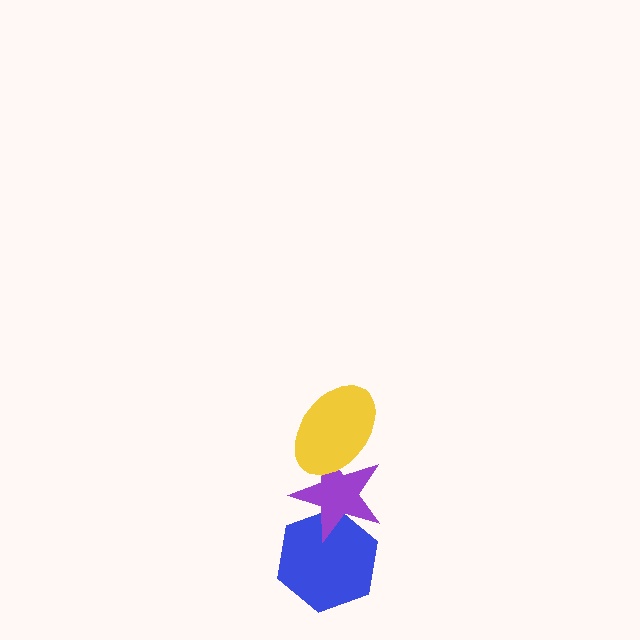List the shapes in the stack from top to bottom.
From top to bottom: the yellow ellipse, the purple star, the blue hexagon.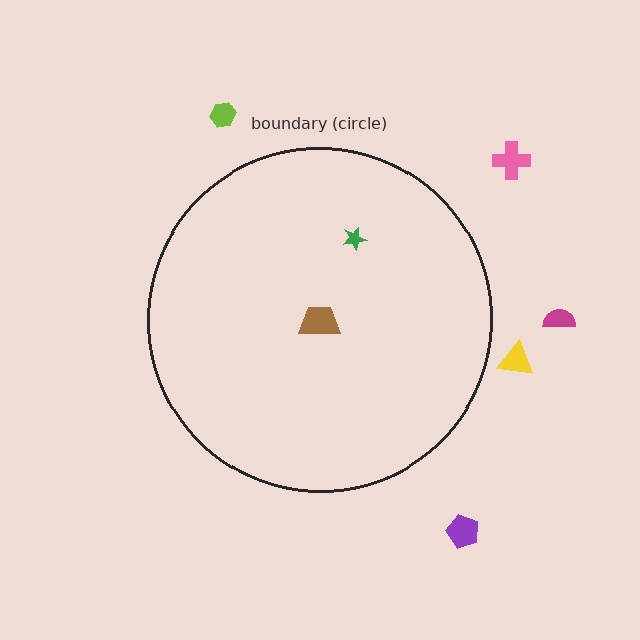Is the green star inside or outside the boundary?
Inside.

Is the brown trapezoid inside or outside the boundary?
Inside.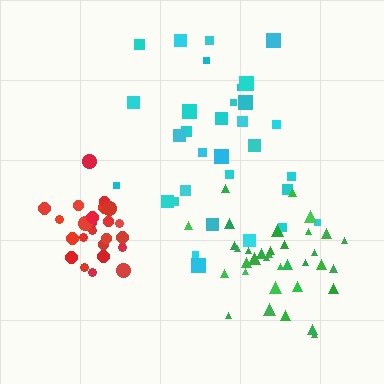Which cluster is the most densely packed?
Red.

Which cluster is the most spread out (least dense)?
Cyan.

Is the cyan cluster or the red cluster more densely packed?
Red.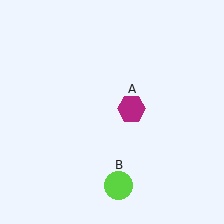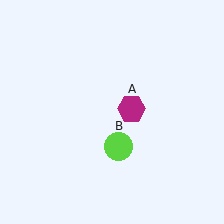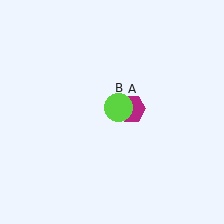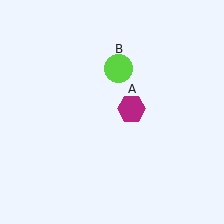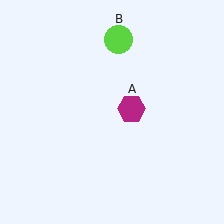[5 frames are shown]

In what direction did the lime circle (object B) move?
The lime circle (object B) moved up.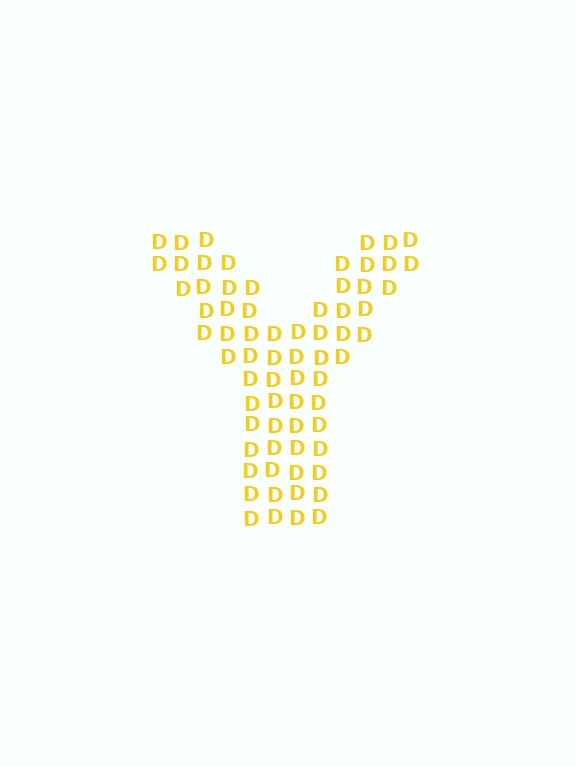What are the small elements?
The small elements are letter D's.